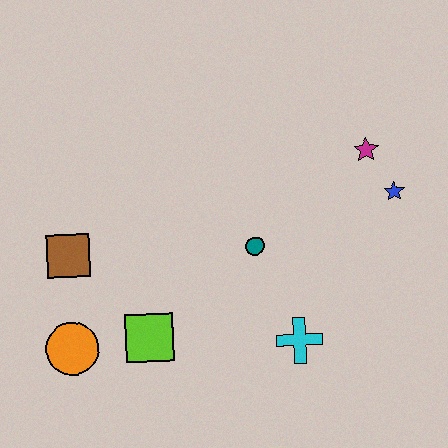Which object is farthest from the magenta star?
The orange circle is farthest from the magenta star.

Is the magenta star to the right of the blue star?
No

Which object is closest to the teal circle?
The cyan cross is closest to the teal circle.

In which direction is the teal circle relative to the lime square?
The teal circle is to the right of the lime square.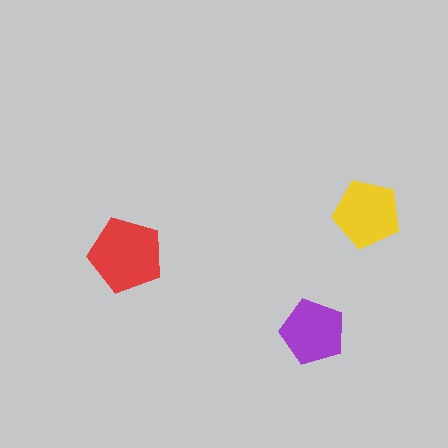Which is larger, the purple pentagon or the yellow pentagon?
The yellow one.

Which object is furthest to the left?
The red pentagon is leftmost.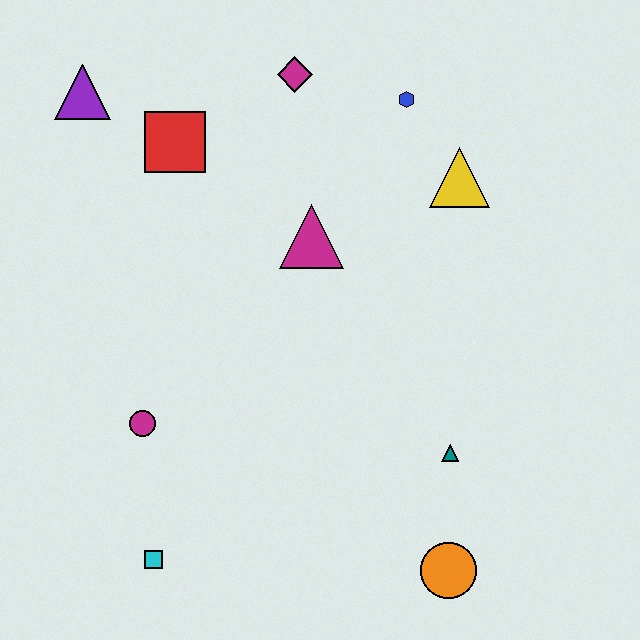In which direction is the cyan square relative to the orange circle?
The cyan square is to the left of the orange circle.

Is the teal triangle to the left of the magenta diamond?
No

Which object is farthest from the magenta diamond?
The orange circle is farthest from the magenta diamond.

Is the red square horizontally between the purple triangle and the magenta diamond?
Yes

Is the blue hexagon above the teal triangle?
Yes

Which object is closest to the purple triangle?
The red square is closest to the purple triangle.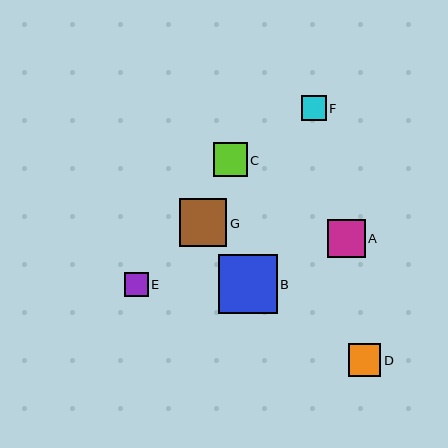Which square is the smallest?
Square E is the smallest with a size of approximately 24 pixels.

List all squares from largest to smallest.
From largest to smallest: B, G, A, C, D, F, E.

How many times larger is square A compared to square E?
Square A is approximately 1.6 times the size of square E.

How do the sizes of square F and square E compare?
Square F and square E are approximately the same size.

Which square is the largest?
Square B is the largest with a size of approximately 59 pixels.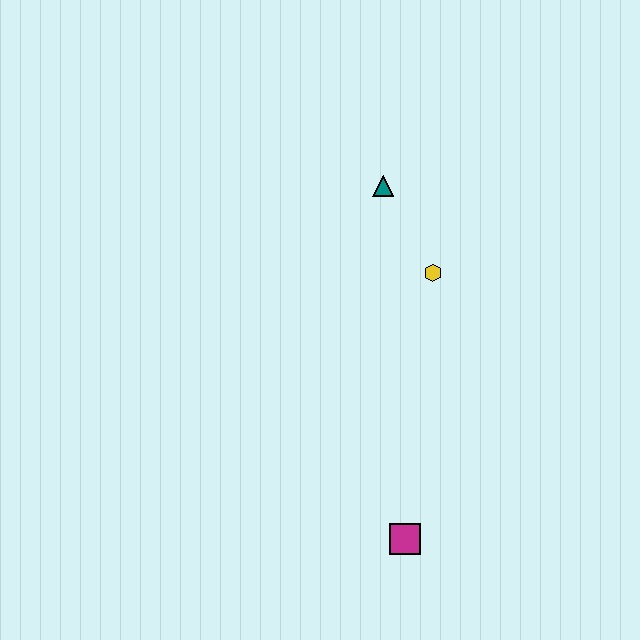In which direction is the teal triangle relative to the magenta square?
The teal triangle is above the magenta square.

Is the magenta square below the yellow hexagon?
Yes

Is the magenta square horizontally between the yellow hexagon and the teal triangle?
Yes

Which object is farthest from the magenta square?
The teal triangle is farthest from the magenta square.